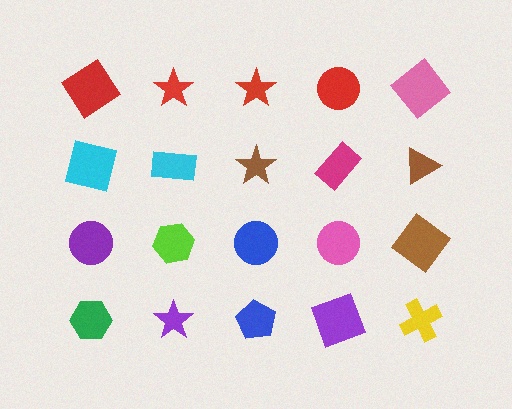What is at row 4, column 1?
A green hexagon.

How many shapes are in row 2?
5 shapes.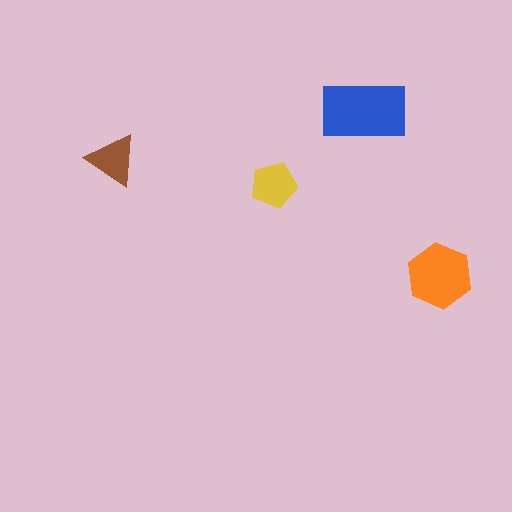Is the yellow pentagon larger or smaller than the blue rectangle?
Smaller.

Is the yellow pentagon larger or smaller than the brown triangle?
Larger.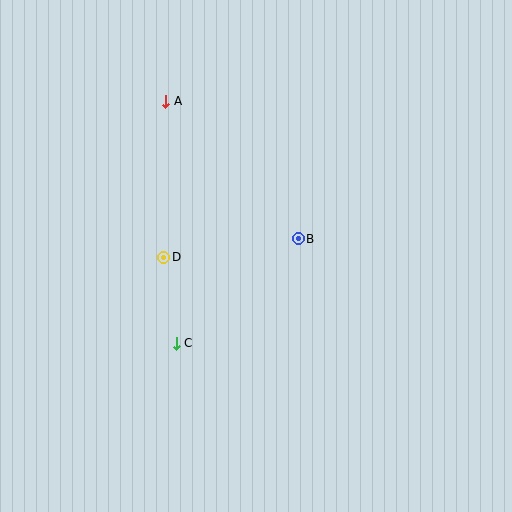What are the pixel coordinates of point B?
Point B is at (298, 239).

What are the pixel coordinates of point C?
Point C is at (176, 344).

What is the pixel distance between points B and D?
The distance between B and D is 136 pixels.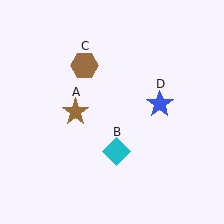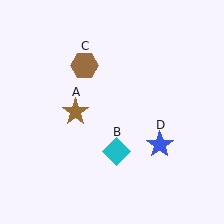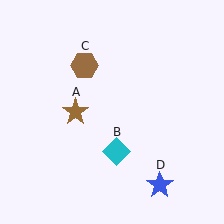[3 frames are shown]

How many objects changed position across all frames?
1 object changed position: blue star (object D).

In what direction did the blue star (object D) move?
The blue star (object D) moved down.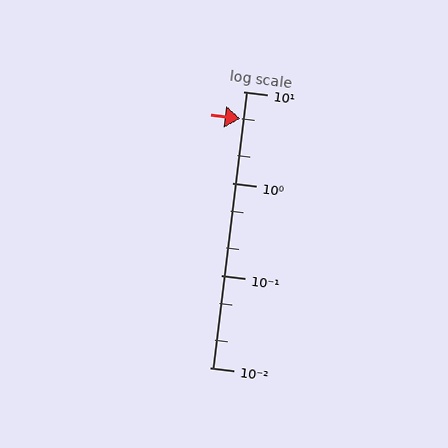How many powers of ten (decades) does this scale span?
The scale spans 3 decades, from 0.01 to 10.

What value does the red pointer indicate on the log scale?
The pointer indicates approximately 5.